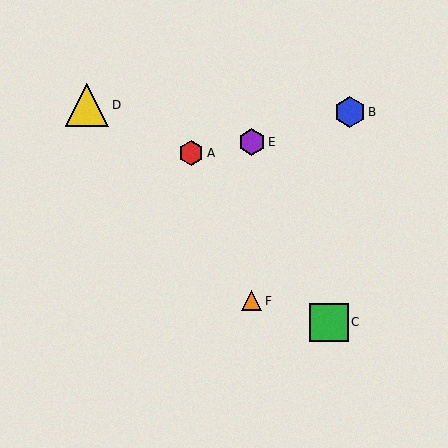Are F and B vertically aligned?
No, F is at x≈251 and B is at x≈350.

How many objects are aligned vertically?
2 objects (E, F) are aligned vertically.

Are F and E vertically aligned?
Yes, both are at x≈251.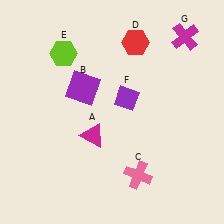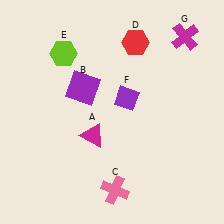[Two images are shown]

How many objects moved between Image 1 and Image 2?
1 object moved between the two images.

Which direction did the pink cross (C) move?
The pink cross (C) moved left.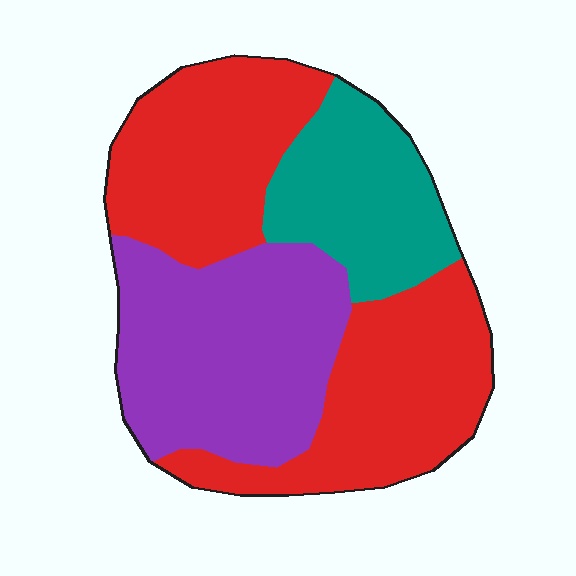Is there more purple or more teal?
Purple.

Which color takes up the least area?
Teal, at roughly 20%.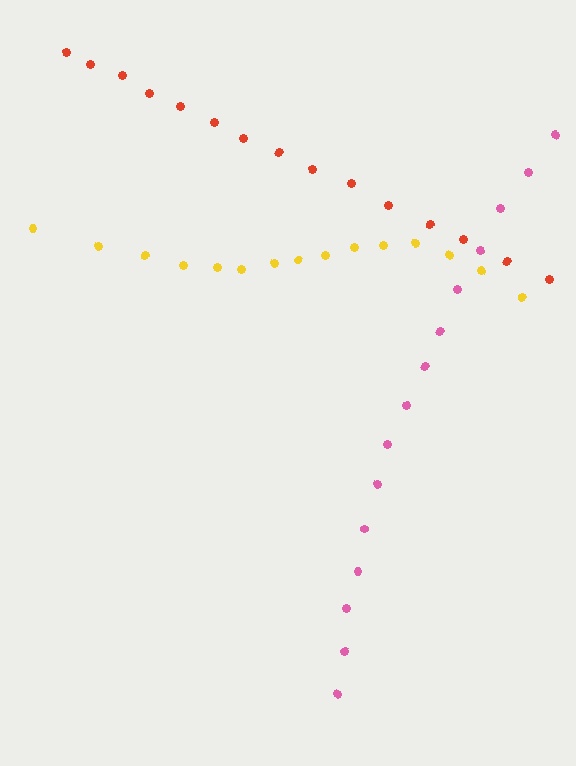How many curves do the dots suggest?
There are 3 distinct paths.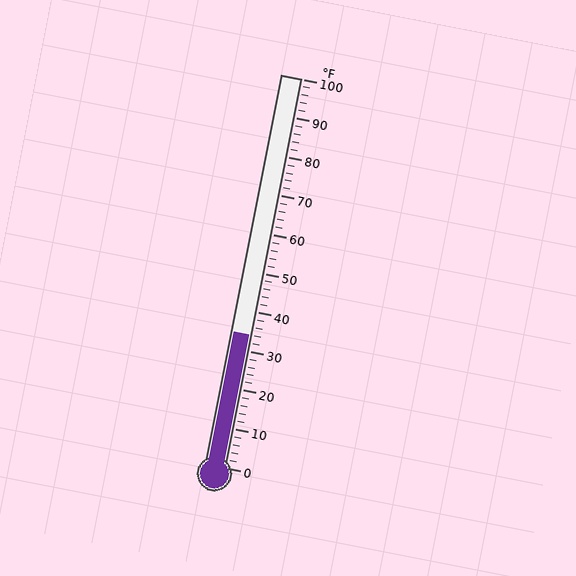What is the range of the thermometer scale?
The thermometer scale ranges from 0°F to 100°F.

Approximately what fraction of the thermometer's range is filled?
The thermometer is filled to approximately 35% of its range.